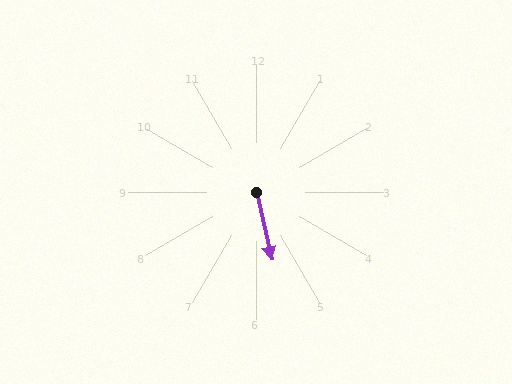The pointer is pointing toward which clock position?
Roughly 6 o'clock.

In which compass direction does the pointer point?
South.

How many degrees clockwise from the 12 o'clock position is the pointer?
Approximately 167 degrees.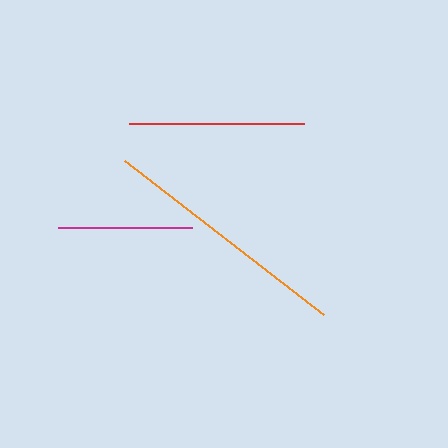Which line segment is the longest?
The orange line is the longest at approximately 251 pixels.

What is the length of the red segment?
The red segment is approximately 174 pixels long.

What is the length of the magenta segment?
The magenta segment is approximately 134 pixels long.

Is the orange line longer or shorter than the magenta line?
The orange line is longer than the magenta line.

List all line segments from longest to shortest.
From longest to shortest: orange, red, magenta.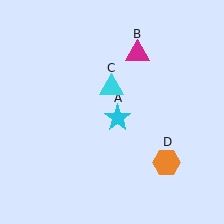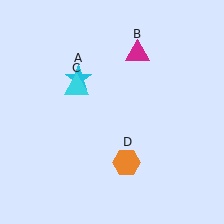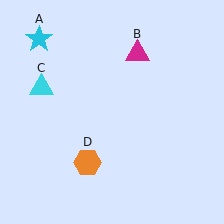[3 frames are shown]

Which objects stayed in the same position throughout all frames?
Magenta triangle (object B) remained stationary.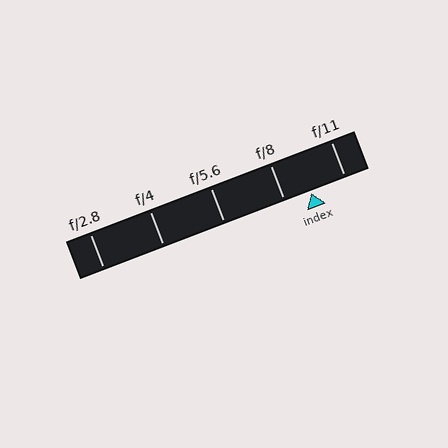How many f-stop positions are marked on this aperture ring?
There are 5 f-stop positions marked.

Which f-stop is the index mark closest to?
The index mark is closest to f/8.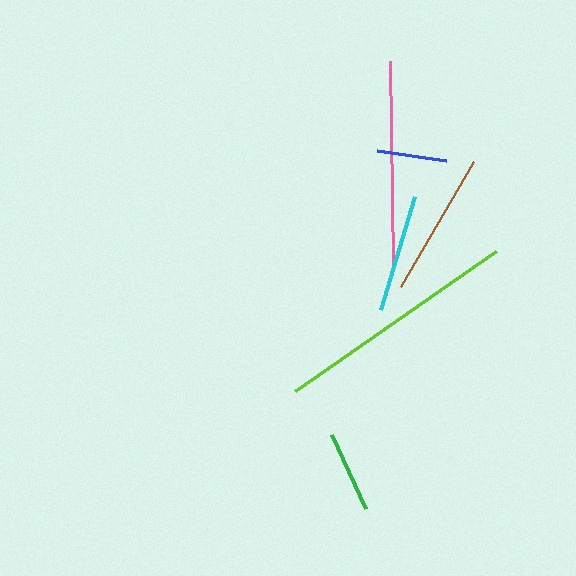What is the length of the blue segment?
The blue segment is approximately 69 pixels long.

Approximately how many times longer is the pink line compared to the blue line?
The pink line is approximately 3.0 times the length of the blue line.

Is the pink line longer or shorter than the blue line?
The pink line is longer than the blue line.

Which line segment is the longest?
The lime line is the longest at approximately 245 pixels.